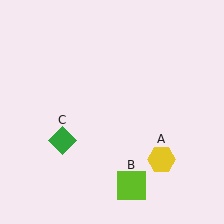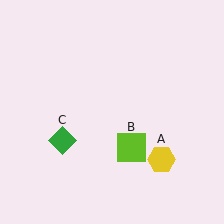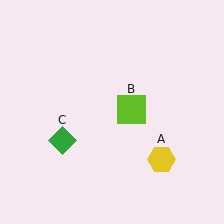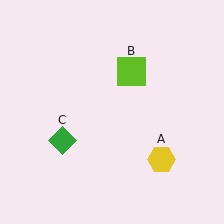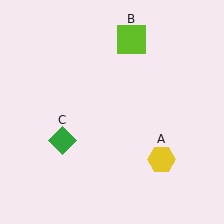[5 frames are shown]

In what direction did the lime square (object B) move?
The lime square (object B) moved up.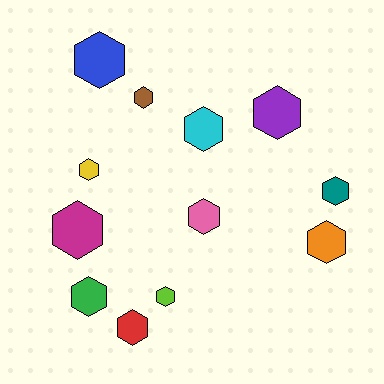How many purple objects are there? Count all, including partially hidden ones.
There is 1 purple object.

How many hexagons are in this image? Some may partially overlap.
There are 12 hexagons.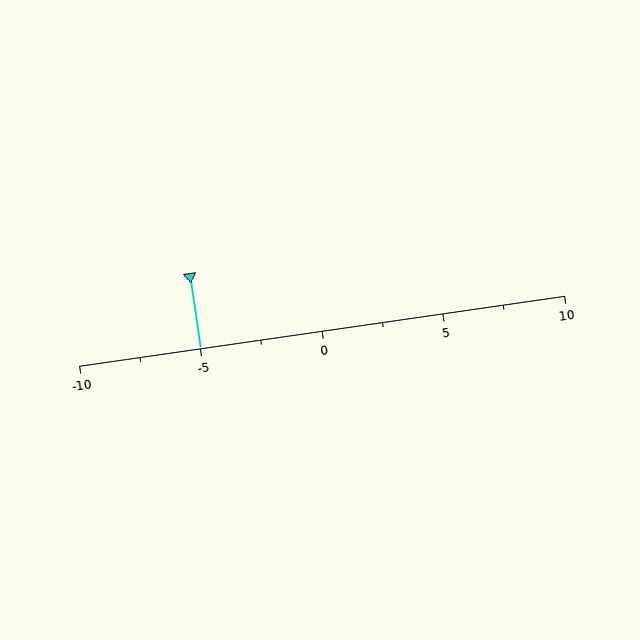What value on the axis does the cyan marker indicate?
The marker indicates approximately -5.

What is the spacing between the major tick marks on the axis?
The major ticks are spaced 5 apart.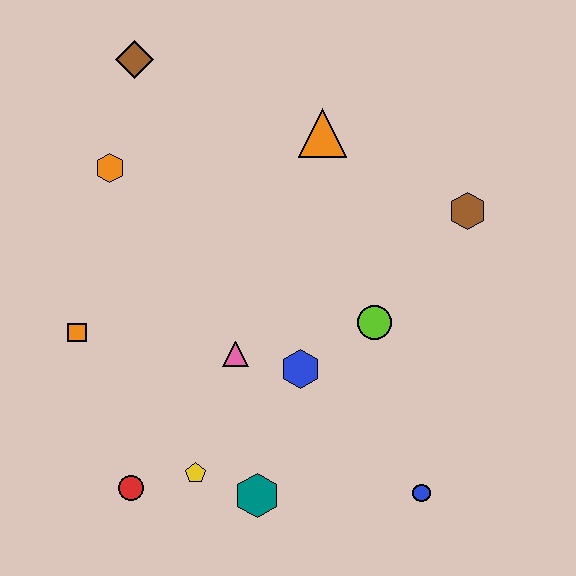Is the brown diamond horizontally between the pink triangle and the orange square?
Yes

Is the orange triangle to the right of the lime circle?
No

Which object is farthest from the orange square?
The brown hexagon is farthest from the orange square.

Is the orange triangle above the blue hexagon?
Yes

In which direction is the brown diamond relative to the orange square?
The brown diamond is above the orange square.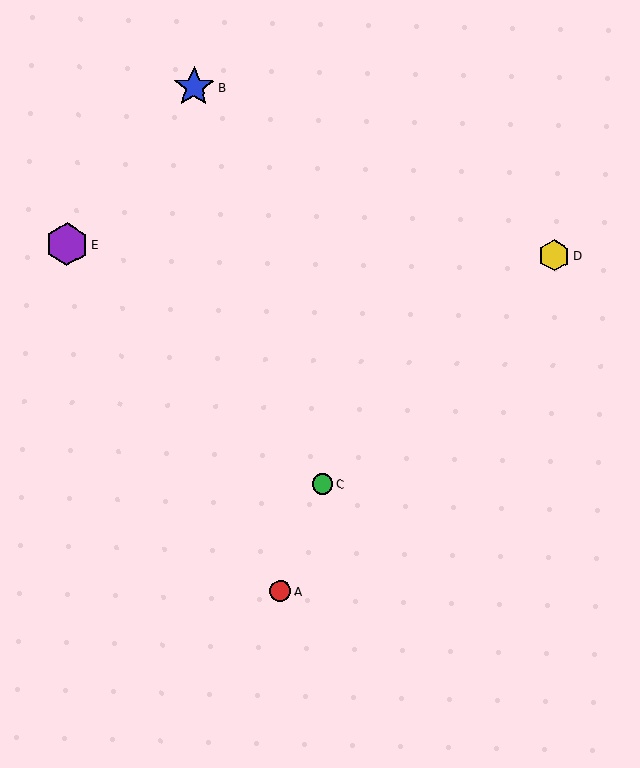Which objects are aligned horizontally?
Objects D, E are aligned horizontally.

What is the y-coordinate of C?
Object C is at y≈484.